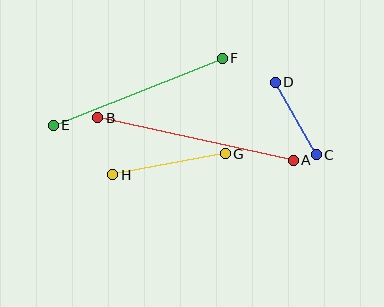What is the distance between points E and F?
The distance is approximately 181 pixels.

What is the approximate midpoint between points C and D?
The midpoint is at approximately (296, 118) pixels.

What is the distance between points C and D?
The distance is approximately 83 pixels.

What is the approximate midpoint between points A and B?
The midpoint is at approximately (195, 139) pixels.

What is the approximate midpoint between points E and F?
The midpoint is at approximately (138, 92) pixels.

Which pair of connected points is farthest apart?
Points A and B are farthest apart.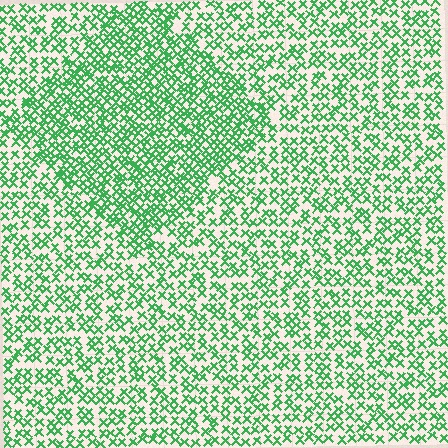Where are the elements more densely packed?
The elements are more densely packed inside the diamond boundary.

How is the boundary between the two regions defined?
The boundary is defined by a change in element density (approximately 1.7x ratio). All elements are the same color, size, and shape.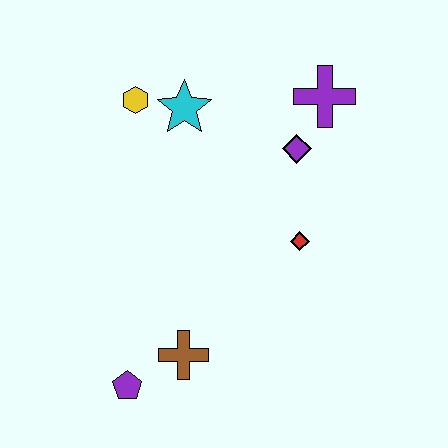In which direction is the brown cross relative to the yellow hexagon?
The brown cross is below the yellow hexagon.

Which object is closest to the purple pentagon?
The brown cross is closest to the purple pentagon.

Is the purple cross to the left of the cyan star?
No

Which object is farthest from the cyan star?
The purple pentagon is farthest from the cyan star.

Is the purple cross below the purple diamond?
No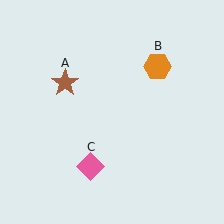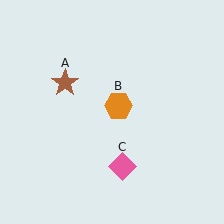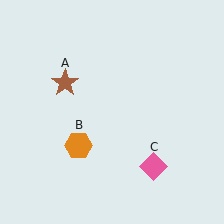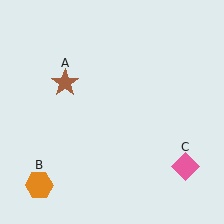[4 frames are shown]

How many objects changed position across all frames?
2 objects changed position: orange hexagon (object B), pink diamond (object C).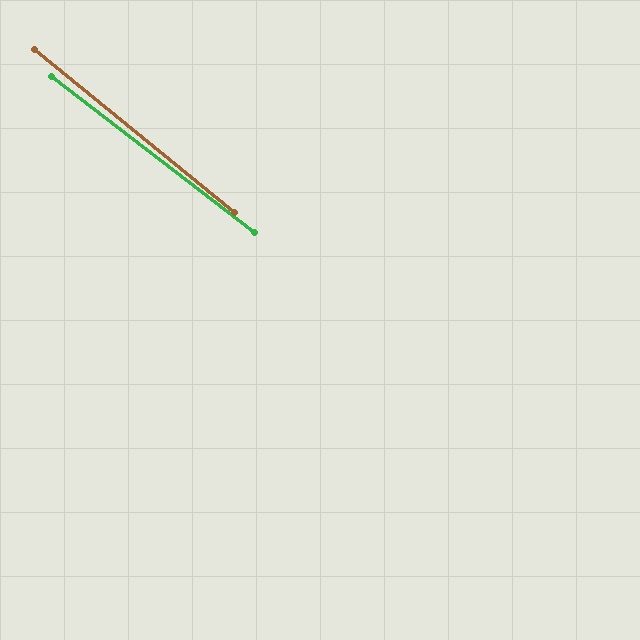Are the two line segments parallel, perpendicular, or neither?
Parallel — their directions differ by only 1.9°.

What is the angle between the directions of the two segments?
Approximately 2 degrees.